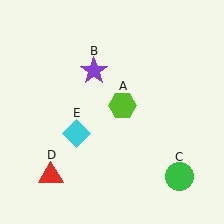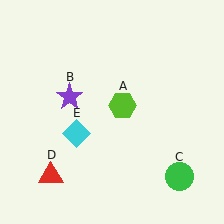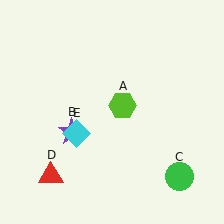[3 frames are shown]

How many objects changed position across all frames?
1 object changed position: purple star (object B).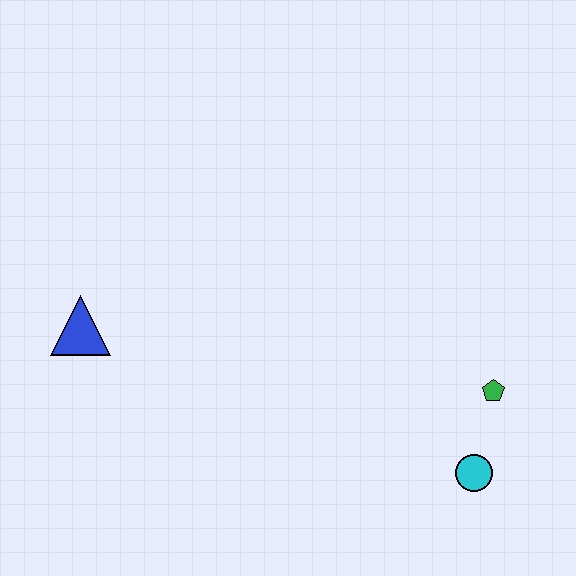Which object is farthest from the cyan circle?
The blue triangle is farthest from the cyan circle.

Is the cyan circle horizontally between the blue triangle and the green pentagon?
Yes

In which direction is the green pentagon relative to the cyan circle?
The green pentagon is above the cyan circle.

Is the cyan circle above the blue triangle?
No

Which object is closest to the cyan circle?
The green pentagon is closest to the cyan circle.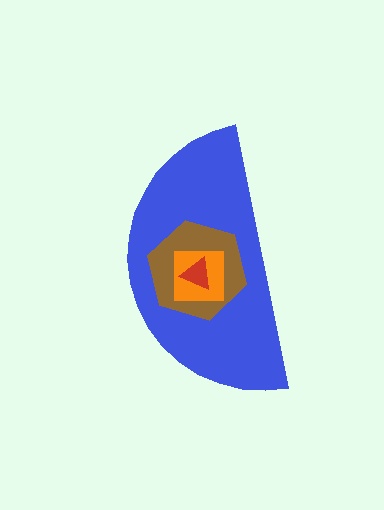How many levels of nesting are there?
4.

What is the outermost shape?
The blue semicircle.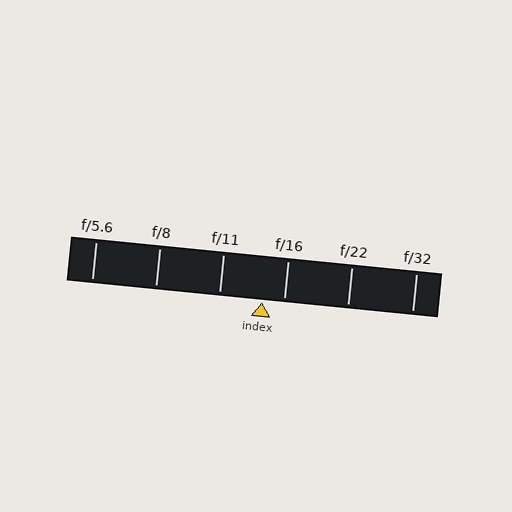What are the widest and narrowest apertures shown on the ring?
The widest aperture shown is f/5.6 and the narrowest is f/32.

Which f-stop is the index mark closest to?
The index mark is closest to f/16.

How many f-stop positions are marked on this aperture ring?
There are 6 f-stop positions marked.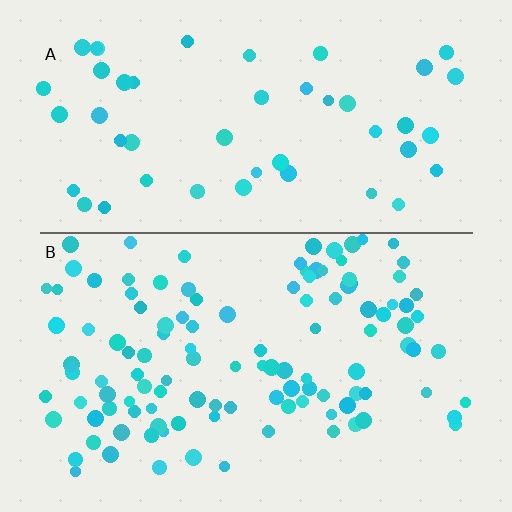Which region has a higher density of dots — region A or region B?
B (the bottom).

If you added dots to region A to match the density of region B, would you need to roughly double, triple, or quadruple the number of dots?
Approximately double.